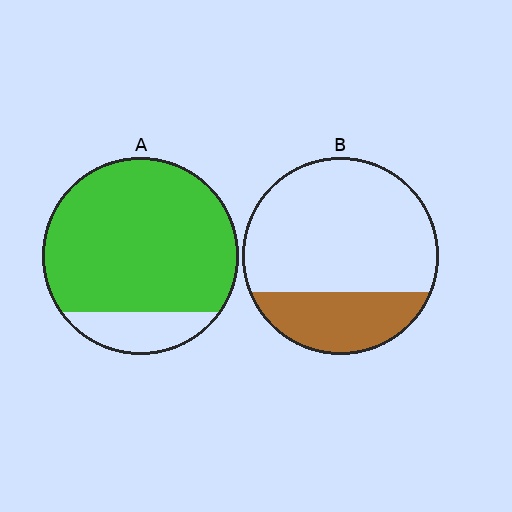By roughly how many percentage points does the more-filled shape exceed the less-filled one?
By roughly 55 percentage points (A over B).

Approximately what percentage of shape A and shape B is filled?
A is approximately 85% and B is approximately 25%.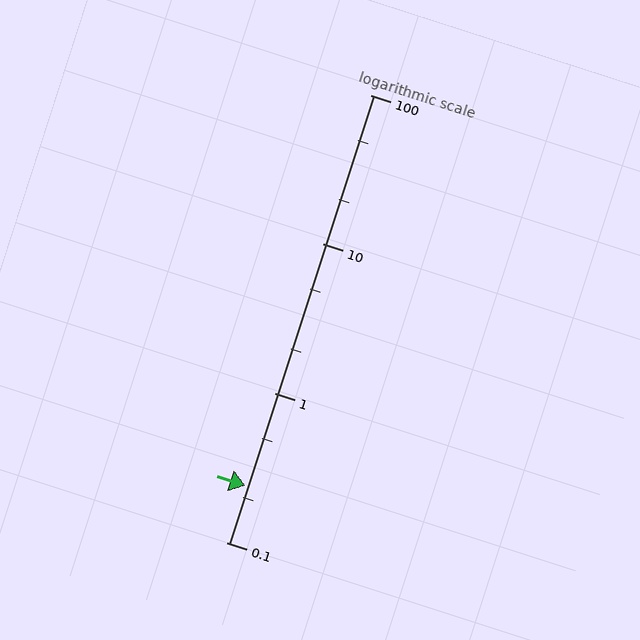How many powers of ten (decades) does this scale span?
The scale spans 3 decades, from 0.1 to 100.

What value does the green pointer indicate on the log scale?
The pointer indicates approximately 0.24.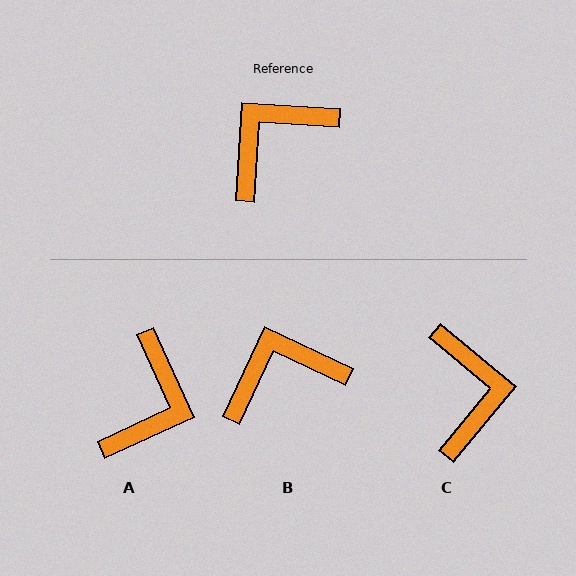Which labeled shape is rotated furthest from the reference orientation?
A, about 152 degrees away.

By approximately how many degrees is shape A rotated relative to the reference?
Approximately 152 degrees clockwise.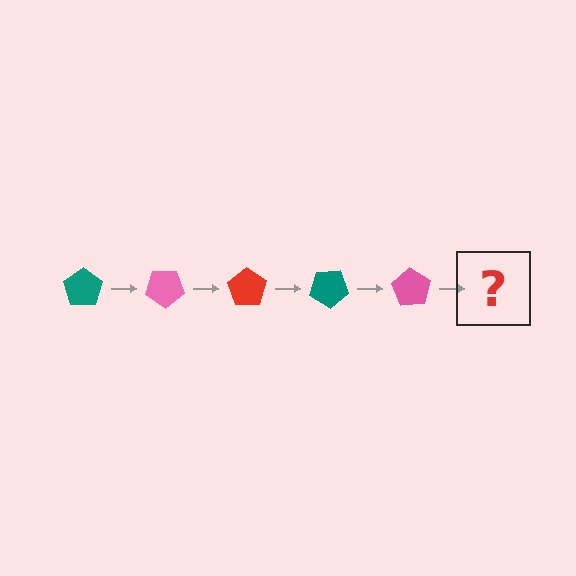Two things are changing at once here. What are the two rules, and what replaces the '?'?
The two rules are that it rotates 35 degrees each step and the color cycles through teal, pink, and red. The '?' should be a red pentagon, rotated 175 degrees from the start.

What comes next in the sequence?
The next element should be a red pentagon, rotated 175 degrees from the start.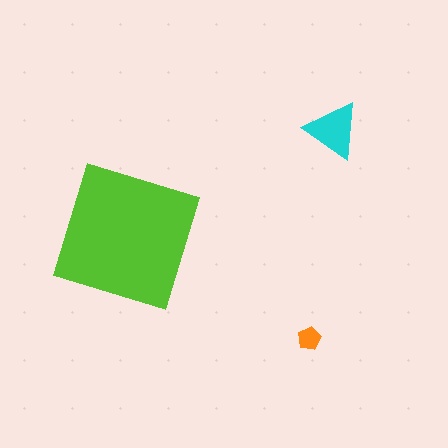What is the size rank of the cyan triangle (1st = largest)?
2nd.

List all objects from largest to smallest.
The lime square, the cyan triangle, the orange pentagon.